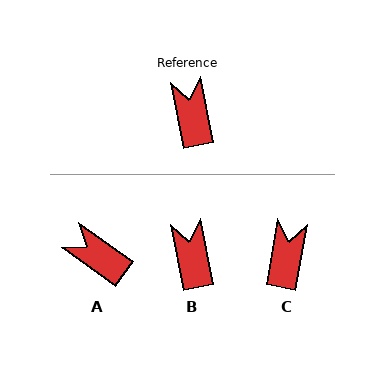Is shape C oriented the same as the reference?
No, it is off by about 21 degrees.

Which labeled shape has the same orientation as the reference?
B.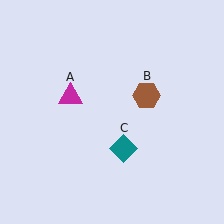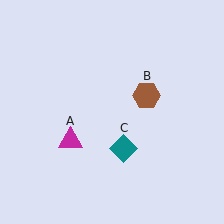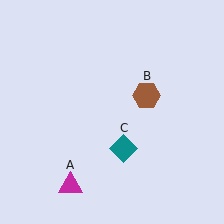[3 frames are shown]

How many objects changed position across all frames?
1 object changed position: magenta triangle (object A).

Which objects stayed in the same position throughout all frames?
Brown hexagon (object B) and teal diamond (object C) remained stationary.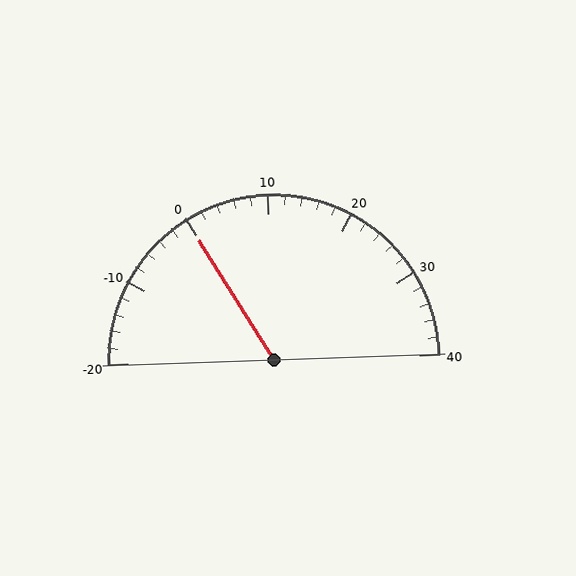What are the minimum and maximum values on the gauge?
The gauge ranges from -20 to 40.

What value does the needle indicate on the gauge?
The needle indicates approximately 0.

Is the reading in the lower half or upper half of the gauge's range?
The reading is in the lower half of the range (-20 to 40).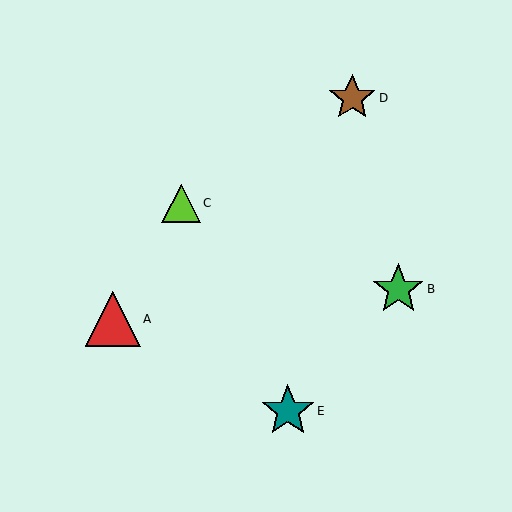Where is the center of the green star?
The center of the green star is at (398, 289).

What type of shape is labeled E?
Shape E is a teal star.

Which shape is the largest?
The red triangle (labeled A) is the largest.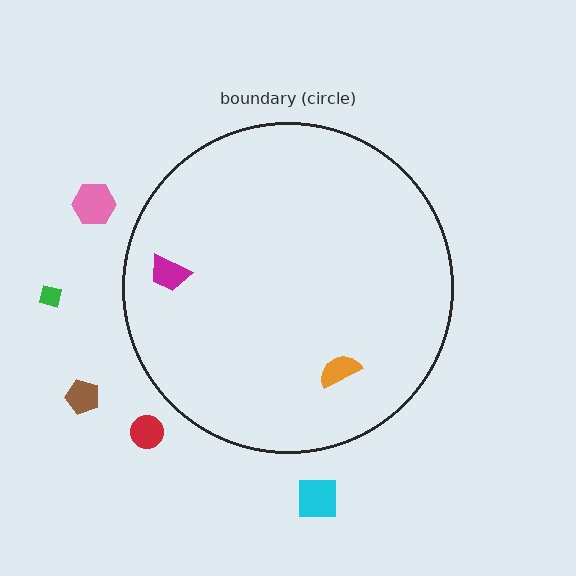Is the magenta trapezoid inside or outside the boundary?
Inside.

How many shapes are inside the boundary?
2 inside, 5 outside.